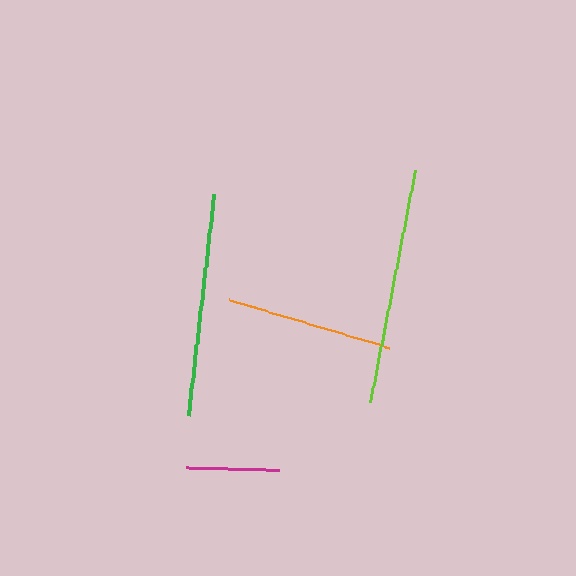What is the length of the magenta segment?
The magenta segment is approximately 93 pixels long.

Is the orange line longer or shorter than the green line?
The green line is longer than the orange line.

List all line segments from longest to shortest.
From longest to shortest: lime, green, orange, magenta.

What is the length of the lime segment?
The lime segment is approximately 236 pixels long.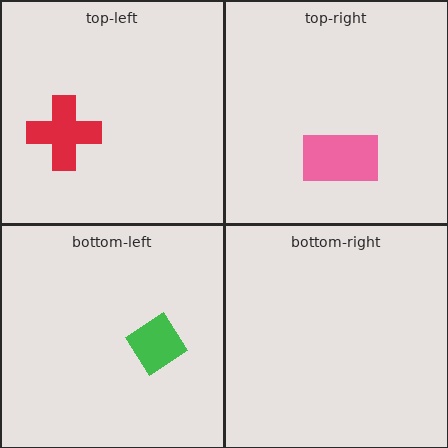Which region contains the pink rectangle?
The top-right region.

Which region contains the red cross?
The top-left region.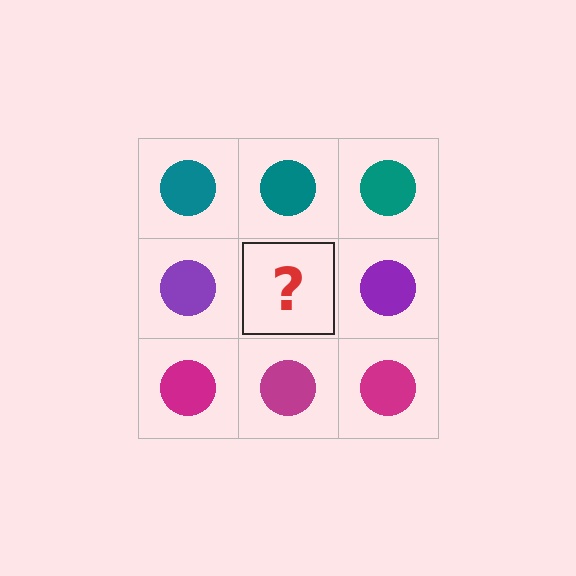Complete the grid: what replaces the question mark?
The question mark should be replaced with a purple circle.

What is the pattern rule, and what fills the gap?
The rule is that each row has a consistent color. The gap should be filled with a purple circle.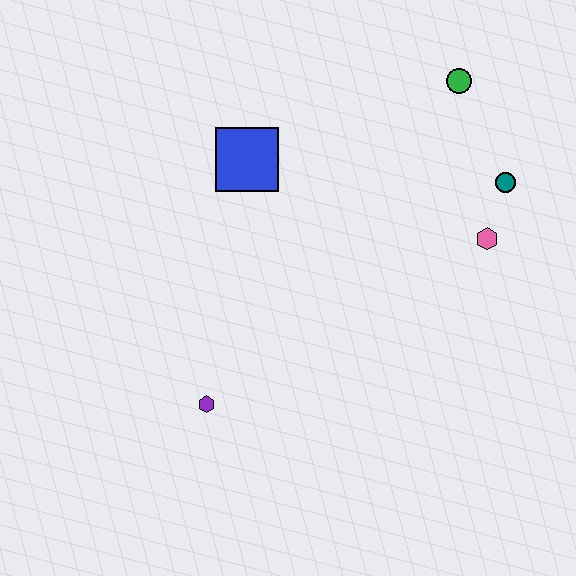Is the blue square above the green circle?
No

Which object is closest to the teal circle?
The pink hexagon is closest to the teal circle.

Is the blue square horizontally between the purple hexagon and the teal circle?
Yes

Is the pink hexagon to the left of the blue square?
No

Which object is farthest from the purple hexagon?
The green circle is farthest from the purple hexagon.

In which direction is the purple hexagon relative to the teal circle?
The purple hexagon is to the left of the teal circle.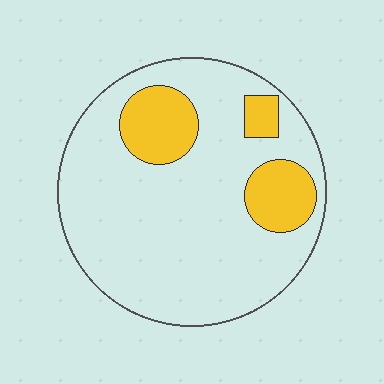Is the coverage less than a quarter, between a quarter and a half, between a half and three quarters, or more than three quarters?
Less than a quarter.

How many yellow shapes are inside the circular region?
3.